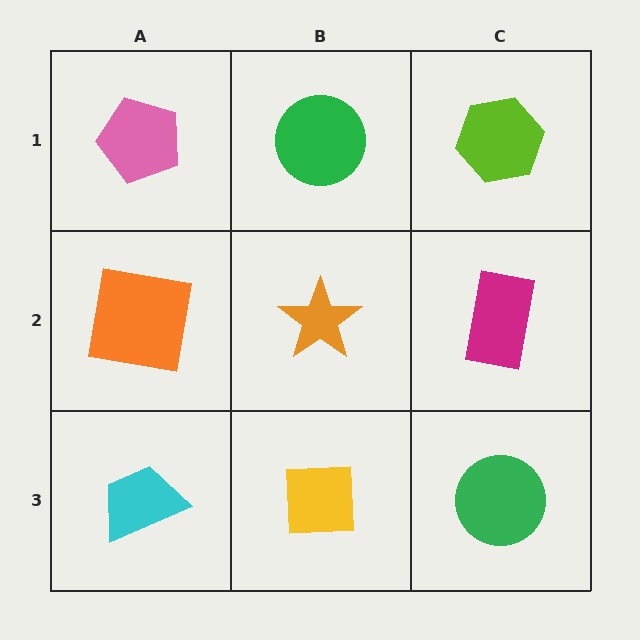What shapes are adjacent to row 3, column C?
A magenta rectangle (row 2, column C), a yellow square (row 3, column B).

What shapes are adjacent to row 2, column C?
A lime hexagon (row 1, column C), a green circle (row 3, column C), an orange star (row 2, column B).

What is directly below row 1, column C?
A magenta rectangle.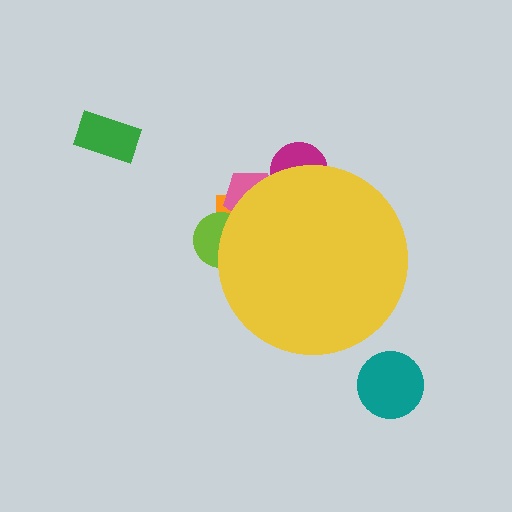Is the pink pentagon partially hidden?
Yes, the pink pentagon is partially hidden behind the yellow circle.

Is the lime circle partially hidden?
Yes, the lime circle is partially hidden behind the yellow circle.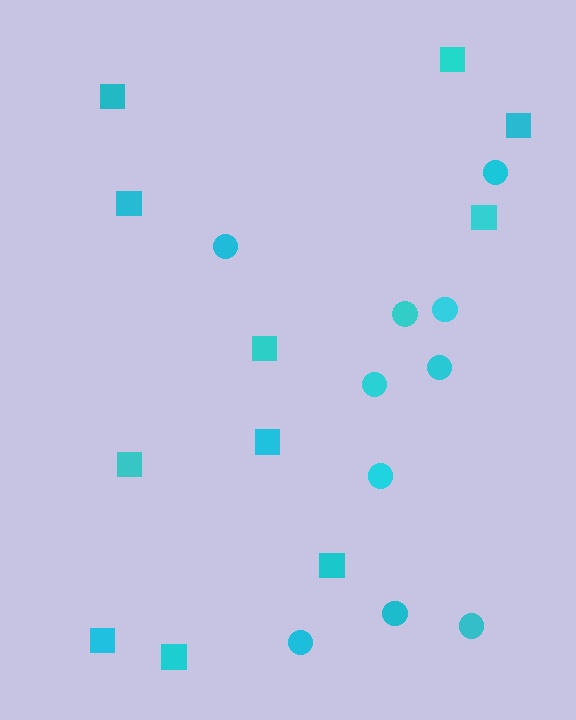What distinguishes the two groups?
There are 2 groups: one group of circles (10) and one group of squares (11).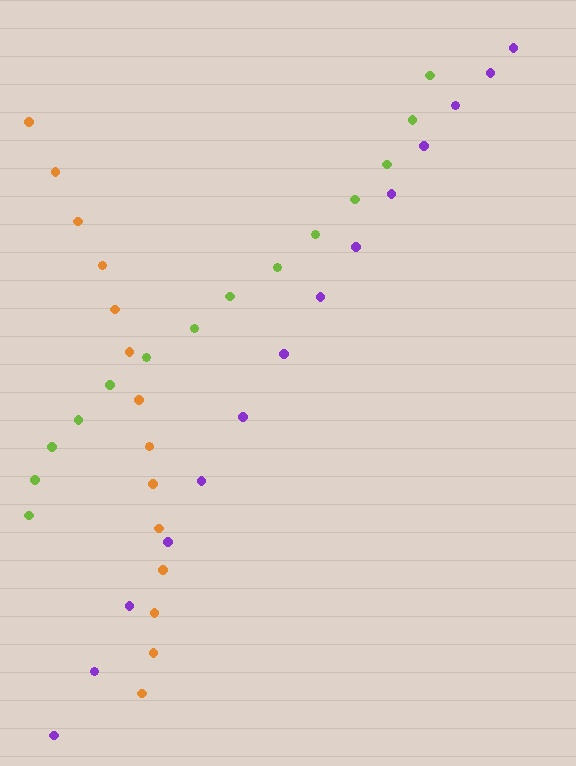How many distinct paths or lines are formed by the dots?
There are 3 distinct paths.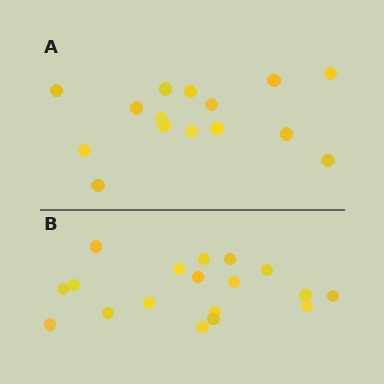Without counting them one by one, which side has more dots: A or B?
Region B (the bottom region) has more dots.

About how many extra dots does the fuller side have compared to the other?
Region B has just a few more — roughly 2 or 3 more dots than region A.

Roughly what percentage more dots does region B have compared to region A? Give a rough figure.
About 20% more.